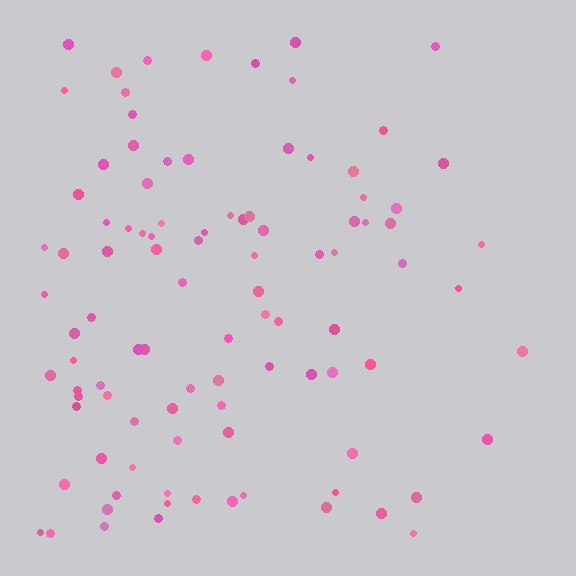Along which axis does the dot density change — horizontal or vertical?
Horizontal.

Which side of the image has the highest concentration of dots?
The left.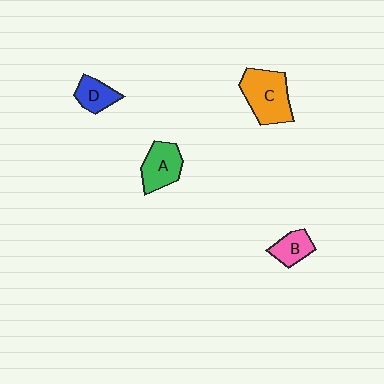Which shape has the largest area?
Shape C (orange).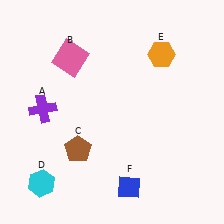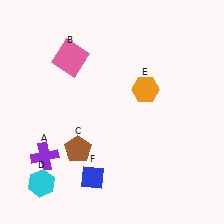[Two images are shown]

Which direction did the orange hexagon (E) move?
The orange hexagon (E) moved down.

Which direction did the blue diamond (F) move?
The blue diamond (F) moved left.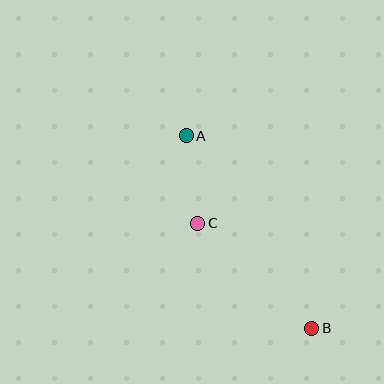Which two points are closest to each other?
Points A and C are closest to each other.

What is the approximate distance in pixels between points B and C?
The distance between B and C is approximately 155 pixels.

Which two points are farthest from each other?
Points A and B are farthest from each other.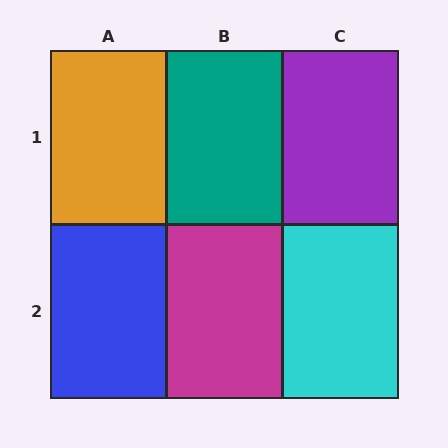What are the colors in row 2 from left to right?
Blue, magenta, cyan.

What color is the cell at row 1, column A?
Orange.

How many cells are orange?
1 cell is orange.